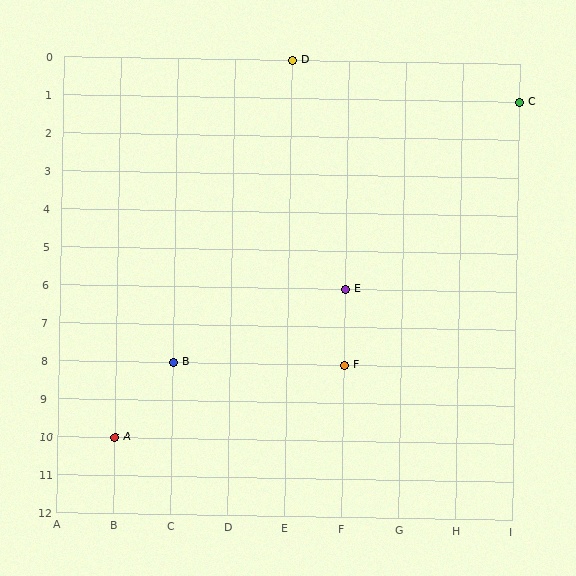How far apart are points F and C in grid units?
Points F and C are 3 columns and 7 rows apart (about 7.6 grid units diagonally).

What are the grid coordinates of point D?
Point D is at grid coordinates (E, 0).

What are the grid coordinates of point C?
Point C is at grid coordinates (I, 1).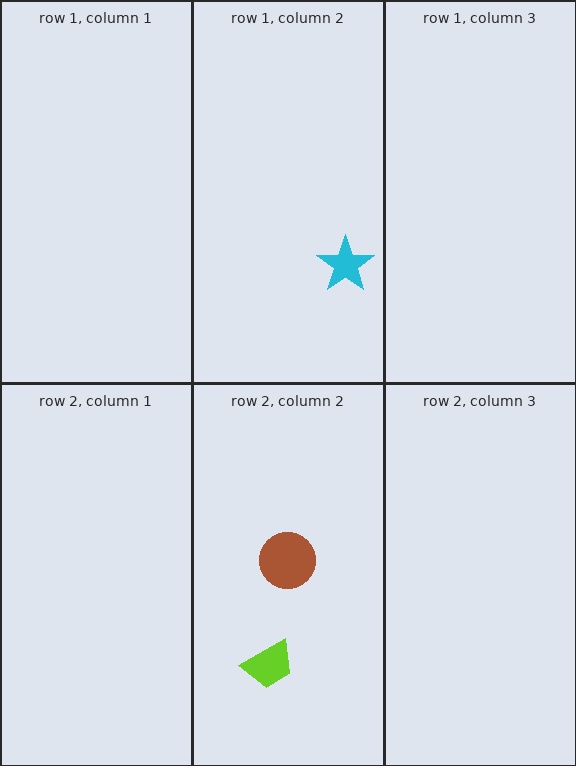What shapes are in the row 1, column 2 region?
The cyan star.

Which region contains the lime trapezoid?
The row 2, column 2 region.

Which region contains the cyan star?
The row 1, column 2 region.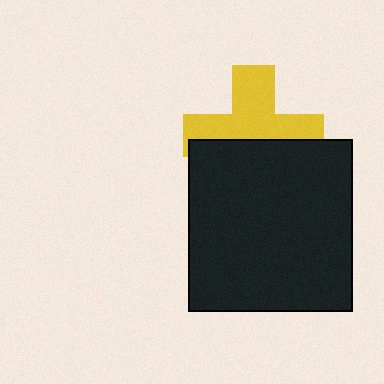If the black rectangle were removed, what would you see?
You would see the complete yellow cross.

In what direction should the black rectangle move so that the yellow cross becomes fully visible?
The black rectangle should move down. That is the shortest direction to clear the overlap and leave the yellow cross fully visible.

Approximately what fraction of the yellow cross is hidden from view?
Roughly 44% of the yellow cross is hidden behind the black rectangle.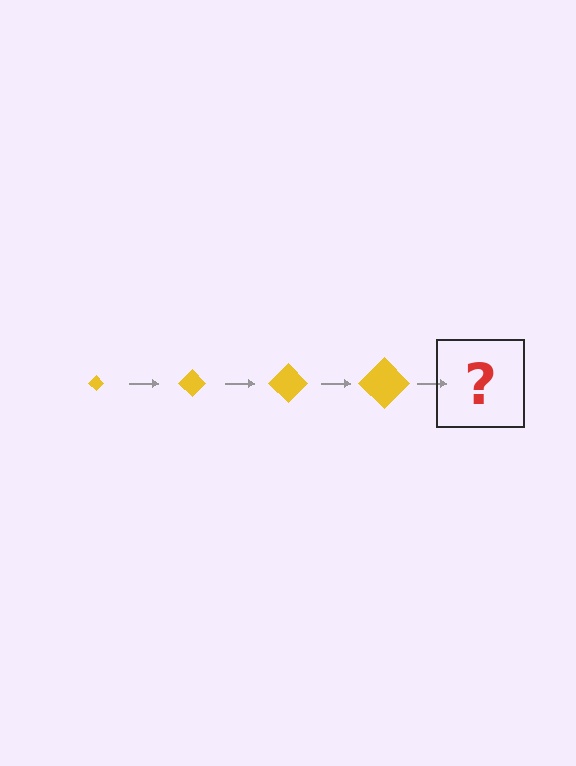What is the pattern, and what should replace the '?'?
The pattern is that the diamond gets progressively larger each step. The '?' should be a yellow diamond, larger than the previous one.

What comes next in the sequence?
The next element should be a yellow diamond, larger than the previous one.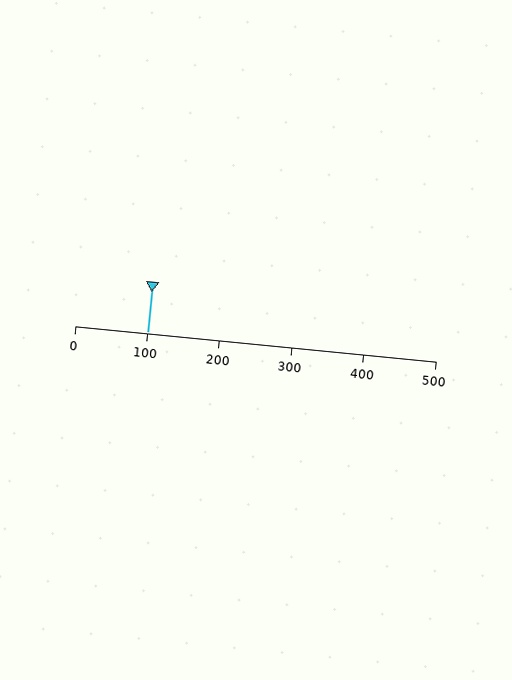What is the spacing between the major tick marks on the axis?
The major ticks are spaced 100 apart.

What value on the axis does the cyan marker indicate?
The marker indicates approximately 100.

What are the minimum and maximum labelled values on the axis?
The axis runs from 0 to 500.